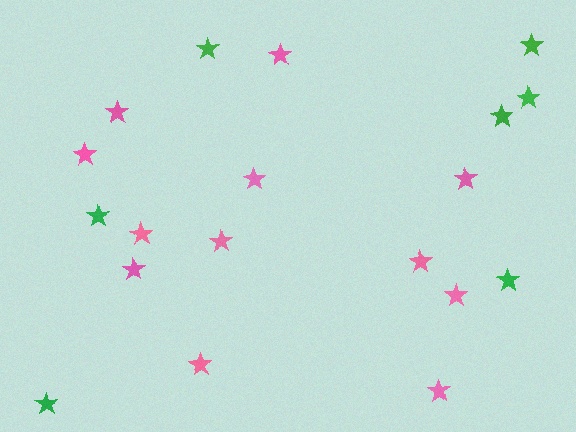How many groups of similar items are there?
There are 2 groups: one group of pink stars (12) and one group of green stars (7).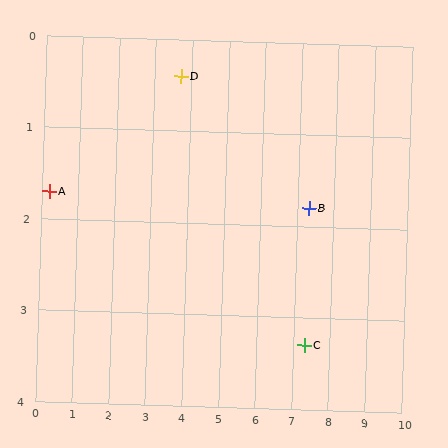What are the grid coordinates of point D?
Point D is at approximately (3.7, 0.4).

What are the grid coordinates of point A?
Point A is at approximately (0.2, 1.7).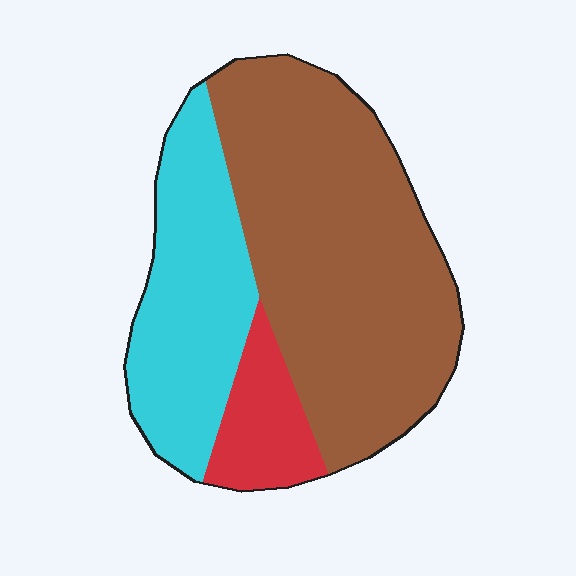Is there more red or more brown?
Brown.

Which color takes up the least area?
Red, at roughly 10%.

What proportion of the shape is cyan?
Cyan covers roughly 30% of the shape.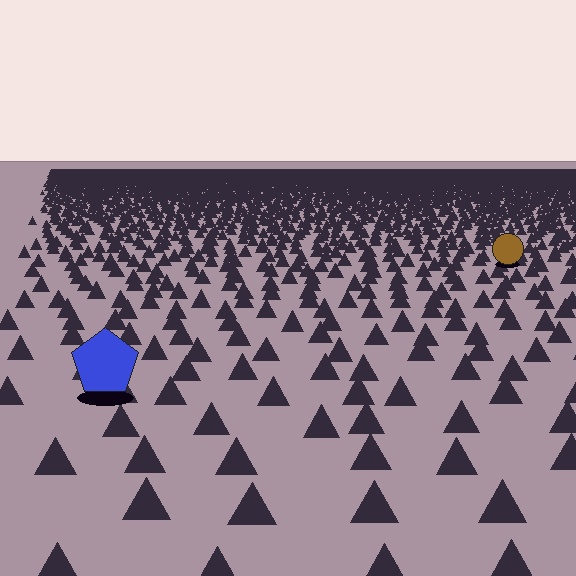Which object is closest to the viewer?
The blue pentagon is closest. The texture marks near it are larger and more spread out.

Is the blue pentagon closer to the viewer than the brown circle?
Yes. The blue pentagon is closer — you can tell from the texture gradient: the ground texture is coarser near it.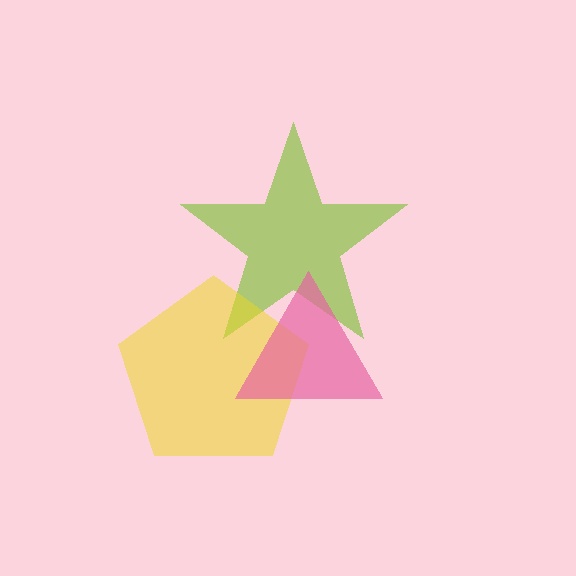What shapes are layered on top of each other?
The layered shapes are: a lime star, a yellow pentagon, a pink triangle.